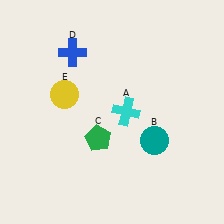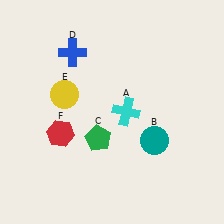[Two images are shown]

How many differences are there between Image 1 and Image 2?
There is 1 difference between the two images.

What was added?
A red hexagon (F) was added in Image 2.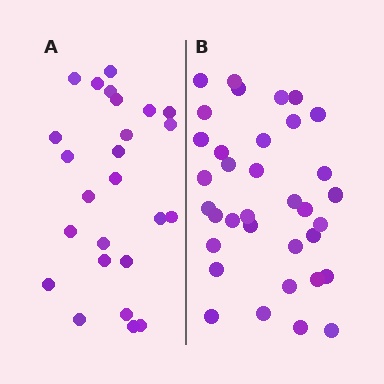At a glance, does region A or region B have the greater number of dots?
Region B (the right region) has more dots.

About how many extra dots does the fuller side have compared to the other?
Region B has roughly 10 or so more dots than region A.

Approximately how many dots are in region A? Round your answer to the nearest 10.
About 20 dots. (The exact count is 25, which rounds to 20.)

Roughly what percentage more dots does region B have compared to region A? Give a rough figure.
About 40% more.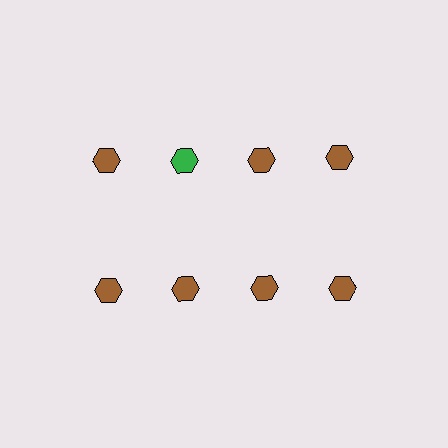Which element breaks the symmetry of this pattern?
The green hexagon in the top row, second from left column breaks the symmetry. All other shapes are brown hexagons.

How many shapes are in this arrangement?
There are 8 shapes arranged in a grid pattern.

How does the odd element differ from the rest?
It has a different color: green instead of brown.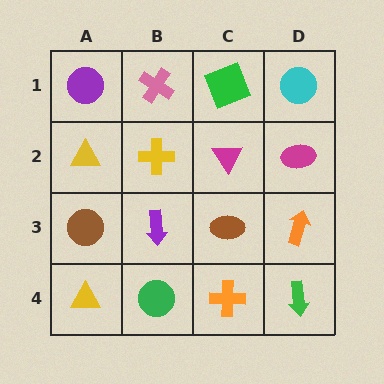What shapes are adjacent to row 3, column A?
A yellow triangle (row 2, column A), a yellow triangle (row 4, column A), a purple arrow (row 3, column B).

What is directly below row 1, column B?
A yellow cross.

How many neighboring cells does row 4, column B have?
3.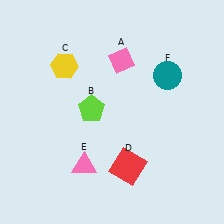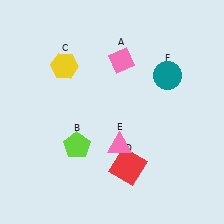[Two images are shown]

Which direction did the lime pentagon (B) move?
The lime pentagon (B) moved down.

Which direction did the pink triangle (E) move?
The pink triangle (E) moved right.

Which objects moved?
The objects that moved are: the lime pentagon (B), the pink triangle (E).